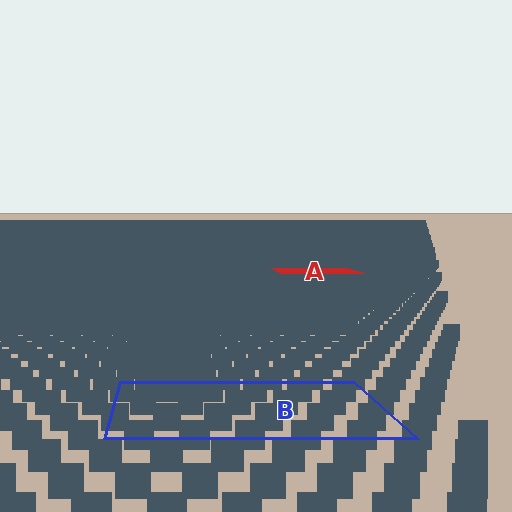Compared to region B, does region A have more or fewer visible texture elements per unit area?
Region A has more texture elements per unit area — they are packed more densely because it is farther away.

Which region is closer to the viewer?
Region B is closer. The texture elements there are larger and more spread out.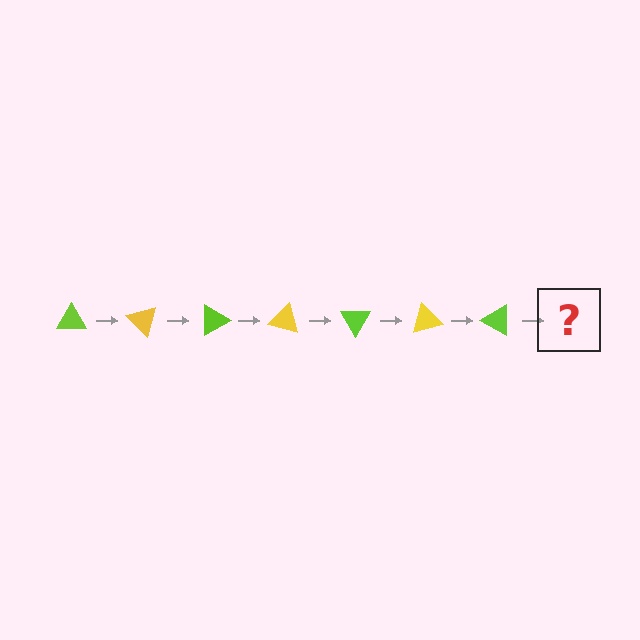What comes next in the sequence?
The next element should be a yellow triangle, rotated 315 degrees from the start.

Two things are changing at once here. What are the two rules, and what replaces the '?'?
The two rules are that it rotates 45 degrees each step and the color cycles through lime and yellow. The '?' should be a yellow triangle, rotated 315 degrees from the start.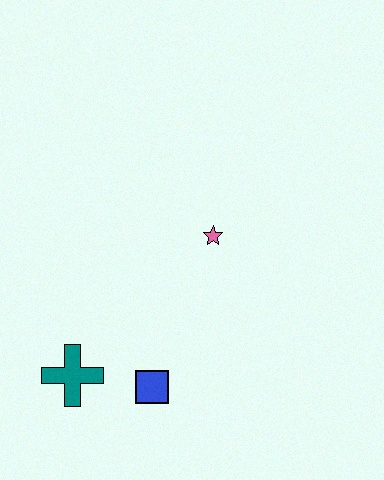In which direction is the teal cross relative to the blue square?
The teal cross is to the left of the blue square.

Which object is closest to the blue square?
The teal cross is closest to the blue square.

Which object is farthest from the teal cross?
The pink star is farthest from the teal cross.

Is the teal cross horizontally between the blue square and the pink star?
No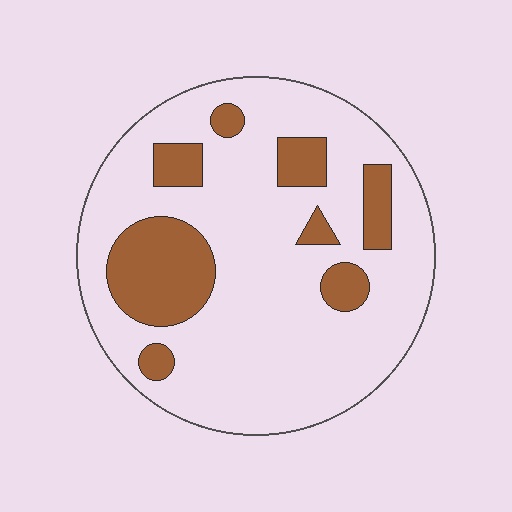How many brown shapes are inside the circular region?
8.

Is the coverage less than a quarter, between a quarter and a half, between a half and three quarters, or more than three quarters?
Less than a quarter.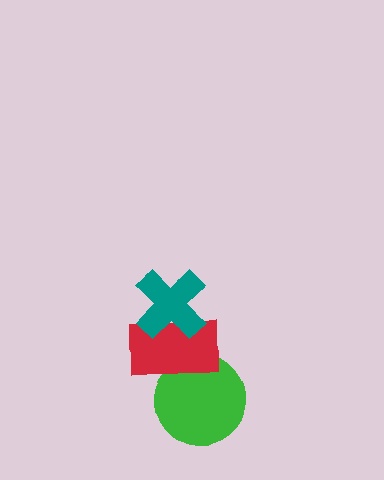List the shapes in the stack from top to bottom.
From top to bottom: the teal cross, the red rectangle, the green circle.